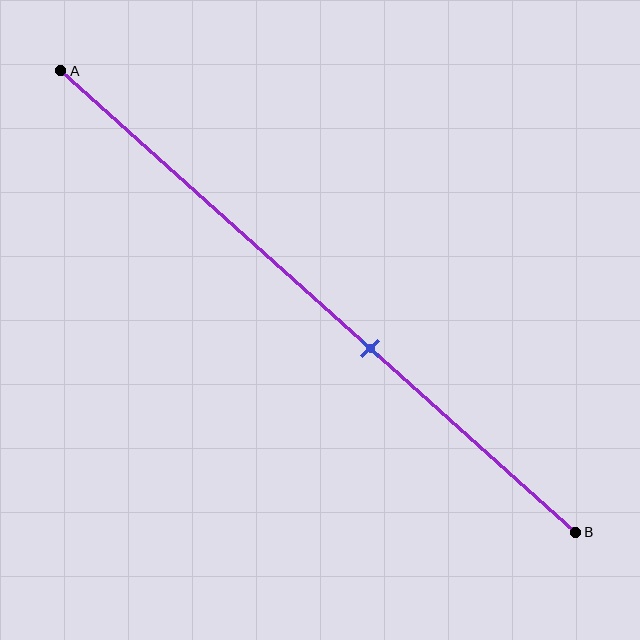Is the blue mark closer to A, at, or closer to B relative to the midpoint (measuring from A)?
The blue mark is closer to point B than the midpoint of segment AB.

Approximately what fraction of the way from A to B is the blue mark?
The blue mark is approximately 60% of the way from A to B.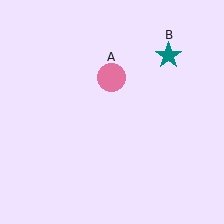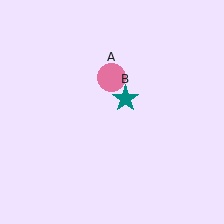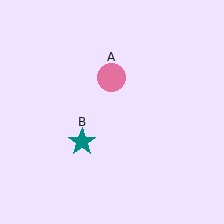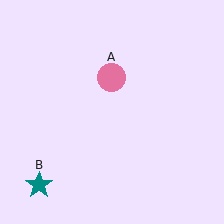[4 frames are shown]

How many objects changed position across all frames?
1 object changed position: teal star (object B).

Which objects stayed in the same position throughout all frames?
Pink circle (object A) remained stationary.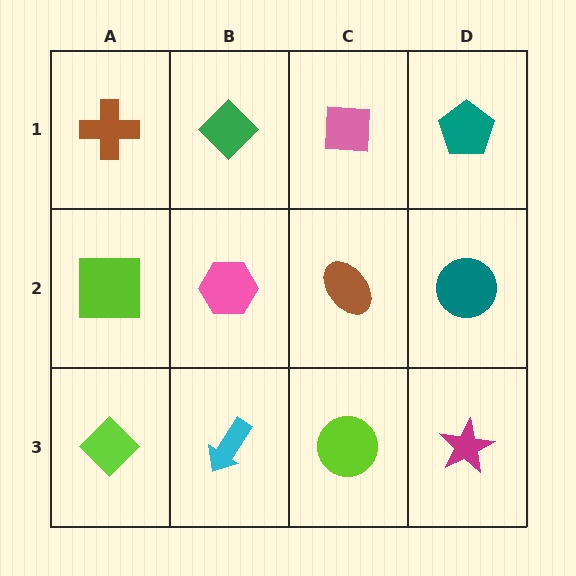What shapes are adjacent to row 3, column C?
A brown ellipse (row 2, column C), a cyan arrow (row 3, column B), a magenta star (row 3, column D).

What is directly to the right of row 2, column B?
A brown ellipse.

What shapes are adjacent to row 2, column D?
A teal pentagon (row 1, column D), a magenta star (row 3, column D), a brown ellipse (row 2, column C).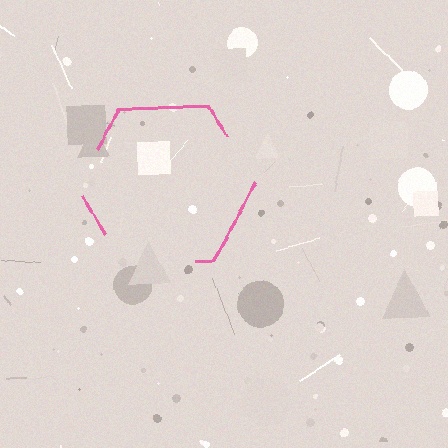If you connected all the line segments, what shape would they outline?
They would outline a hexagon.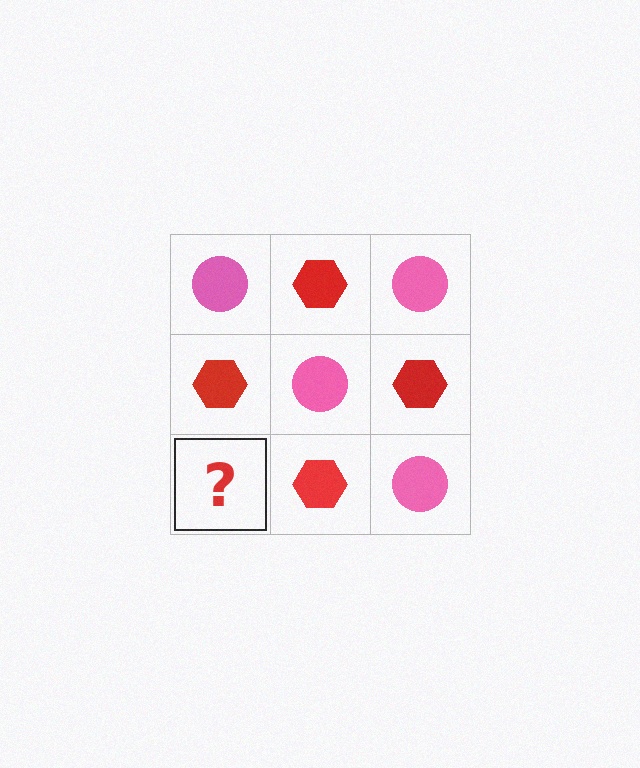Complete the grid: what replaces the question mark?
The question mark should be replaced with a pink circle.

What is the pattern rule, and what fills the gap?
The rule is that it alternates pink circle and red hexagon in a checkerboard pattern. The gap should be filled with a pink circle.